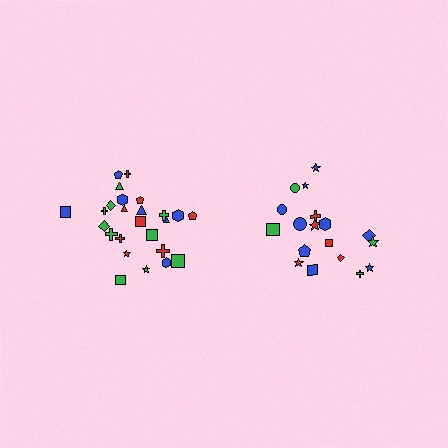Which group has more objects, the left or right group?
The left group.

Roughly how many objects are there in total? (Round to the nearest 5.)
Roughly 45 objects in total.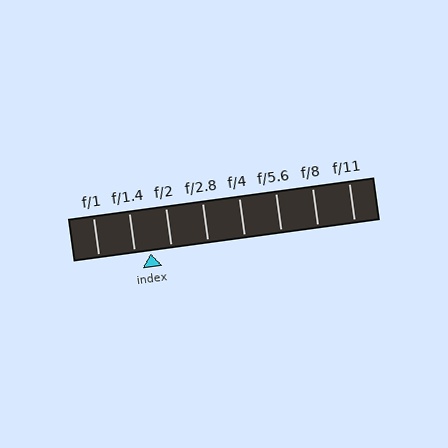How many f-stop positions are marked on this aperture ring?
There are 8 f-stop positions marked.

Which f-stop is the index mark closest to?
The index mark is closest to f/1.4.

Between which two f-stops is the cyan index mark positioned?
The index mark is between f/1.4 and f/2.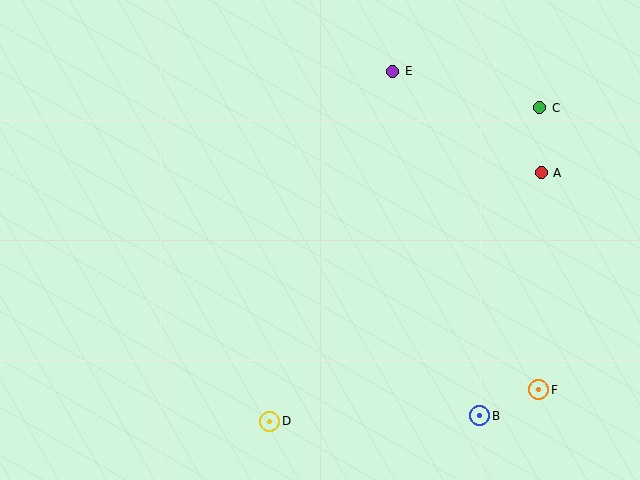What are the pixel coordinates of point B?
Point B is at (480, 416).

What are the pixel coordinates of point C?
Point C is at (540, 108).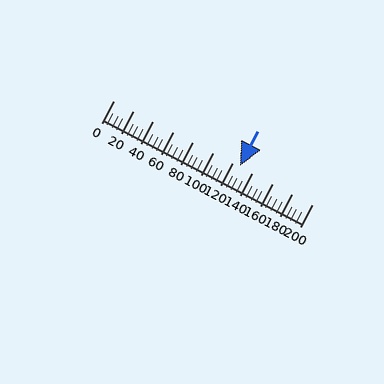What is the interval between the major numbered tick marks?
The major tick marks are spaced 20 units apart.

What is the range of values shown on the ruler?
The ruler shows values from 0 to 200.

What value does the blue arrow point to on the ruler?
The blue arrow points to approximately 128.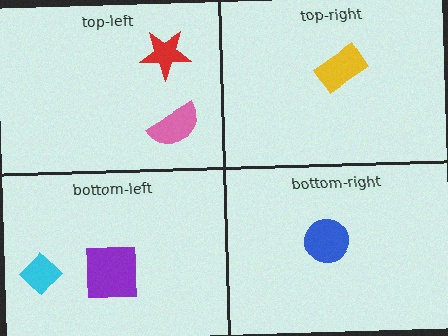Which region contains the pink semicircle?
The top-left region.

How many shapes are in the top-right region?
1.